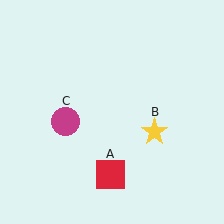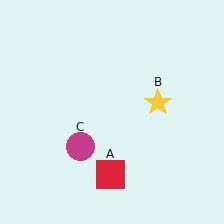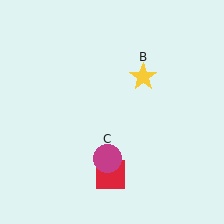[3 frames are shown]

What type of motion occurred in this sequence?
The yellow star (object B), magenta circle (object C) rotated counterclockwise around the center of the scene.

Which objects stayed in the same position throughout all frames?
Red square (object A) remained stationary.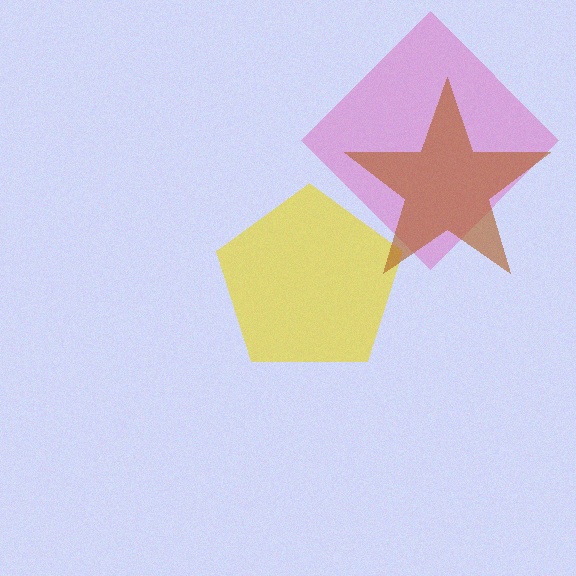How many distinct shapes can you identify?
There are 3 distinct shapes: a pink diamond, a yellow pentagon, a brown star.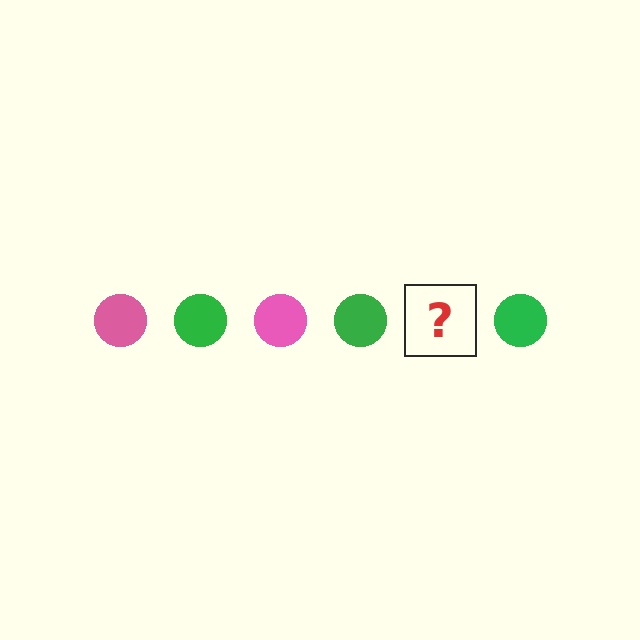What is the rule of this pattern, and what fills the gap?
The rule is that the pattern cycles through pink, green circles. The gap should be filled with a pink circle.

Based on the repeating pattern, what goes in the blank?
The blank should be a pink circle.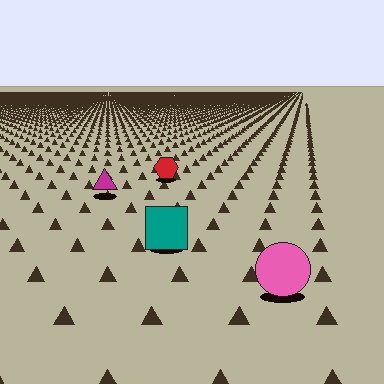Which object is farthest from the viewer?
The red hexagon is farthest from the viewer. It appears smaller and the ground texture around it is denser.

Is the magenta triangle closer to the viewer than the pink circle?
No. The pink circle is closer — you can tell from the texture gradient: the ground texture is coarser near it.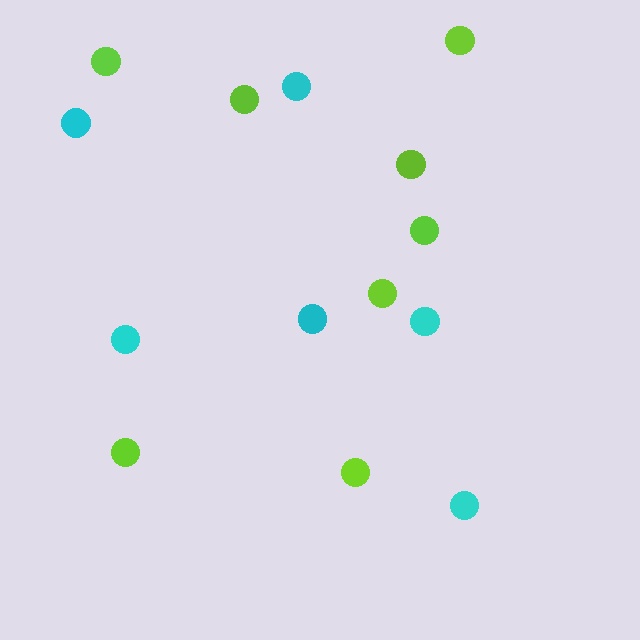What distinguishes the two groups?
There are 2 groups: one group of cyan circles (6) and one group of lime circles (8).